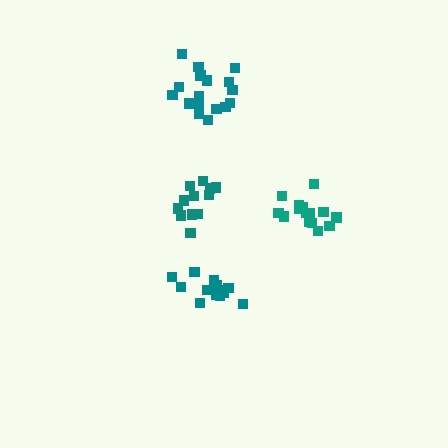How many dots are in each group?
Group 1: 13 dots, Group 2: 16 dots, Group 3: 17 dots, Group 4: 12 dots (58 total).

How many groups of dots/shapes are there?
There are 4 groups.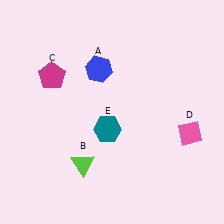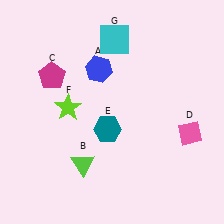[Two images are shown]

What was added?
A lime star (F), a cyan square (G) were added in Image 2.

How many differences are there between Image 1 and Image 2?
There are 2 differences between the two images.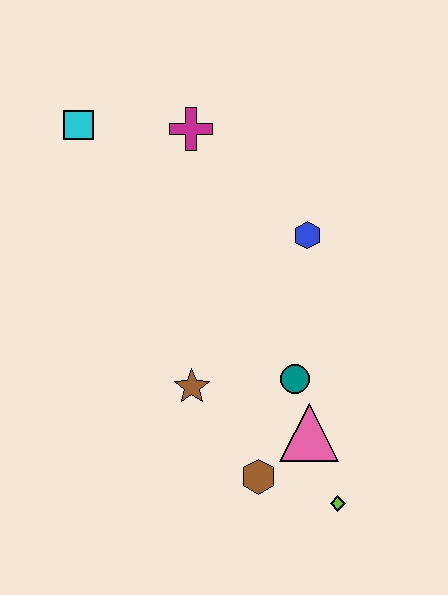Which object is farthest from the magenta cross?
The lime diamond is farthest from the magenta cross.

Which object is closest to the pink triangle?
The teal circle is closest to the pink triangle.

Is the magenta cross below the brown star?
No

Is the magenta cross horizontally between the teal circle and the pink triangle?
No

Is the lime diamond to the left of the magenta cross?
No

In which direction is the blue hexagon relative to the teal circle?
The blue hexagon is above the teal circle.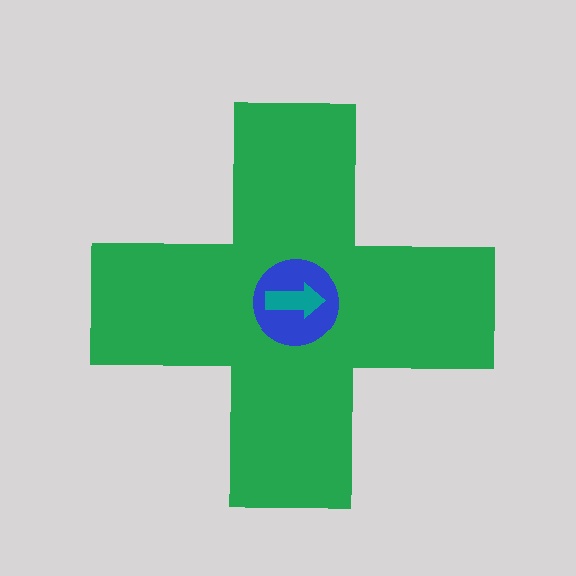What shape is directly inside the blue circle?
The teal arrow.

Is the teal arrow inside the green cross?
Yes.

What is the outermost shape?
The green cross.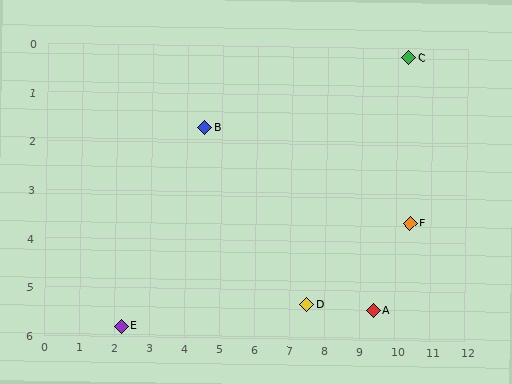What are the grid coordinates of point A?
Point A is at approximately (9.4, 5.4).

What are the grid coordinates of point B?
Point B is at approximately (4.5, 1.7).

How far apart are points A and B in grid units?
Points A and B are about 6.1 grid units apart.